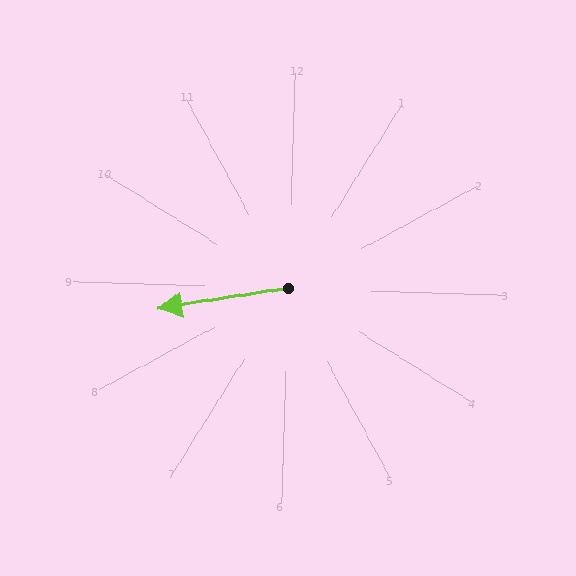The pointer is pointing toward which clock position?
Roughly 9 o'clock.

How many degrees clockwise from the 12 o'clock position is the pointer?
Approximately 259 degrees.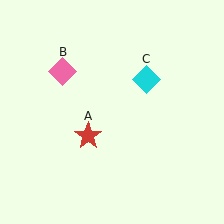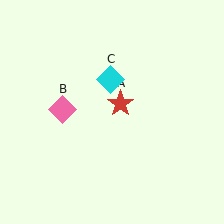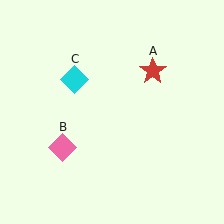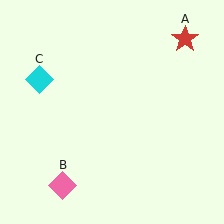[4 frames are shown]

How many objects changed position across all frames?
3 objects changed position: red star (object A), pink diamond (object B), cyan diamond (object C).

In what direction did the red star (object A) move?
The red star (object A) moved up and to the right.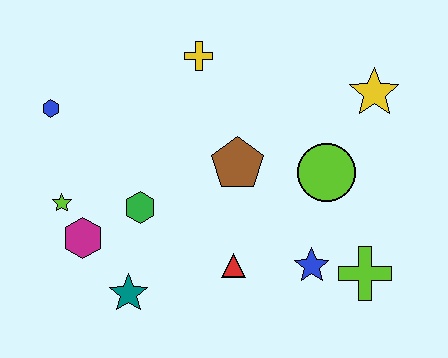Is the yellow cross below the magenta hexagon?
No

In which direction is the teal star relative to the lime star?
The teal star is below the lime star.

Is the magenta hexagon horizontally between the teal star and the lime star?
Yes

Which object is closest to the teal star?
The magenta hexagon is closest to the teal star.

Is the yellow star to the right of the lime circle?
Yes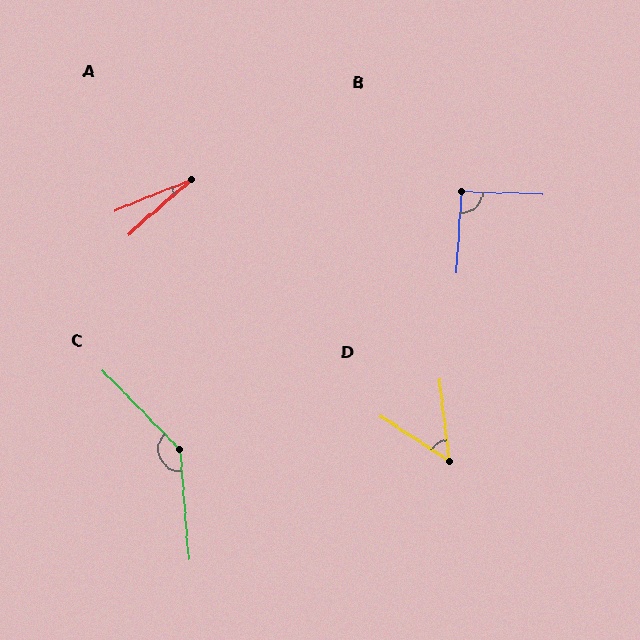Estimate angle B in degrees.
Approximately 92 degrees.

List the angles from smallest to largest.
A (19°), D (50°), B (92°), C (141°).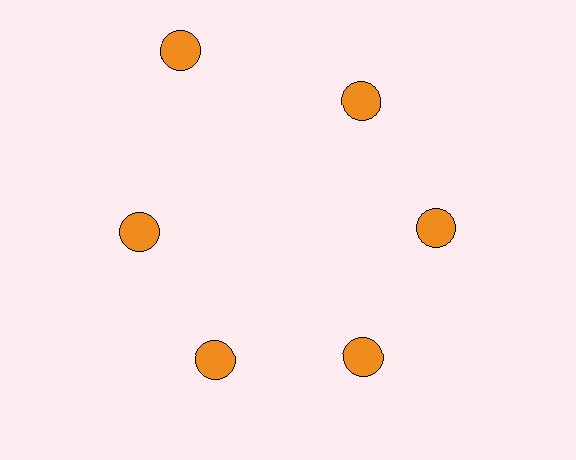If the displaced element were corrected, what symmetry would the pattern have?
It would have 6-fold rotational symmetry — the pattern would map onto itself every 60 degrees.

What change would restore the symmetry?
The symmetry would be restored by moving it inward, back onto the ring so that all 6 circles sit at equal angles and equal distance from the center.